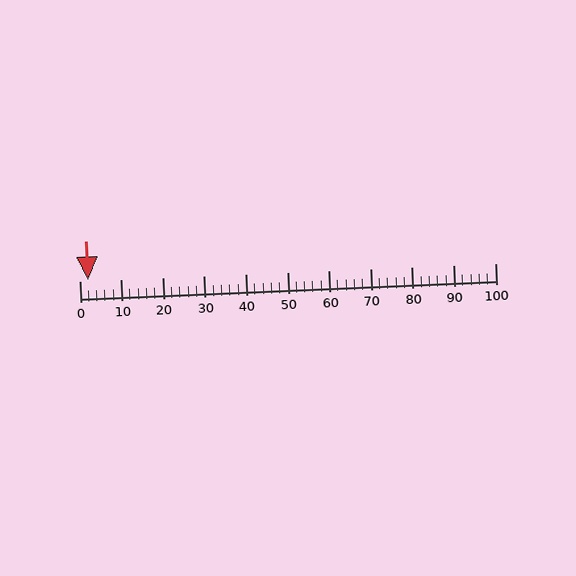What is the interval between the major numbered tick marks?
The major tick marks are spaced 10 units apart.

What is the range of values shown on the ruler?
The ruler shows values from 0 to 100.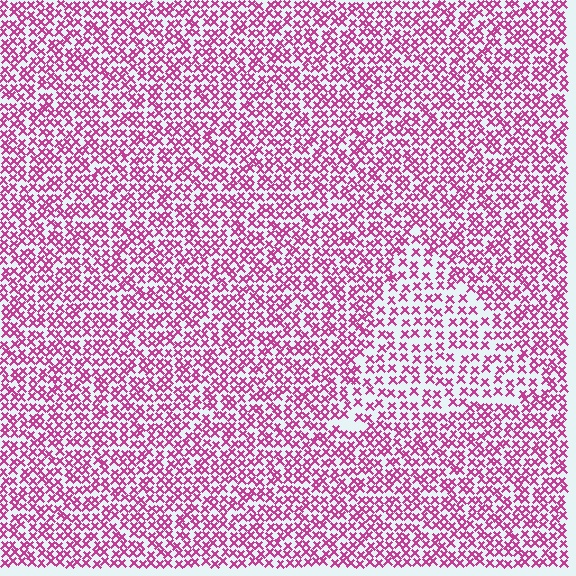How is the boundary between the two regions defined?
The boundary is defined by a change in element density (approximately 1.6x ratio). All elements are the same color, size, and shape.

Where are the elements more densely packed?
The elements are more densely packed outside the triangle boundary.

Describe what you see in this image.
The image contains small magenta elements arranged at two different densities. A triangle-shaped region is visible where the elements are less densely packed than the surrounding area.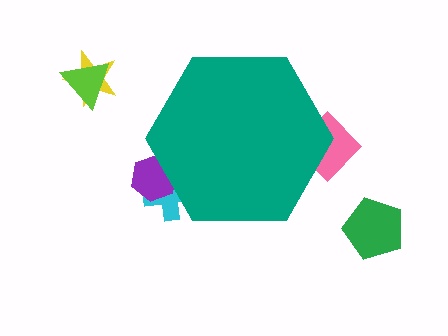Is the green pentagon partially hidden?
No, the green pentagon is fully visible.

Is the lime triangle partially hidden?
No, the lime triangle is fully visible.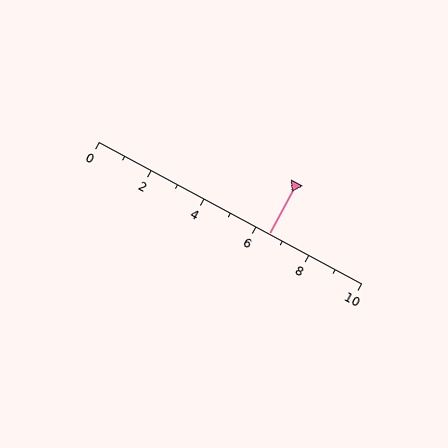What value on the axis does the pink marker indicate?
The marker indicates approximately 6.5.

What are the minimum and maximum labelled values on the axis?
The axis runs from 0 to 10.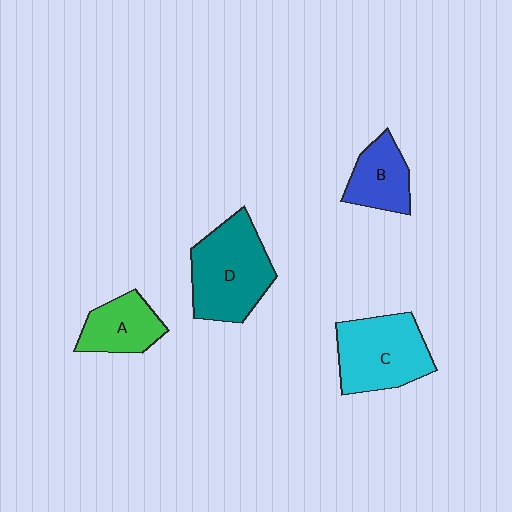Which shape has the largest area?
Shape D (teal).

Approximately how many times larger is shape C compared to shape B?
Approximately 1.6 times.